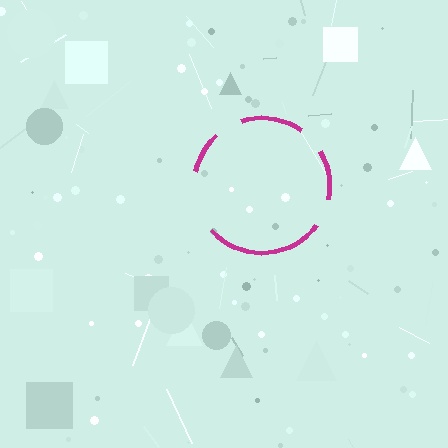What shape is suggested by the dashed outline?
The dashed outline suggests a circle.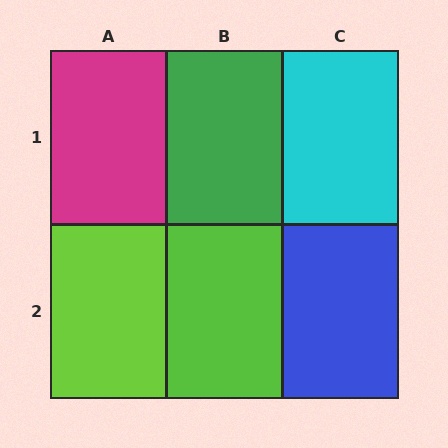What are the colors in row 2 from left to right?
Lime, lime, blue.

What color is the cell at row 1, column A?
Magenta.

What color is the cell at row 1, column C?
Cyan.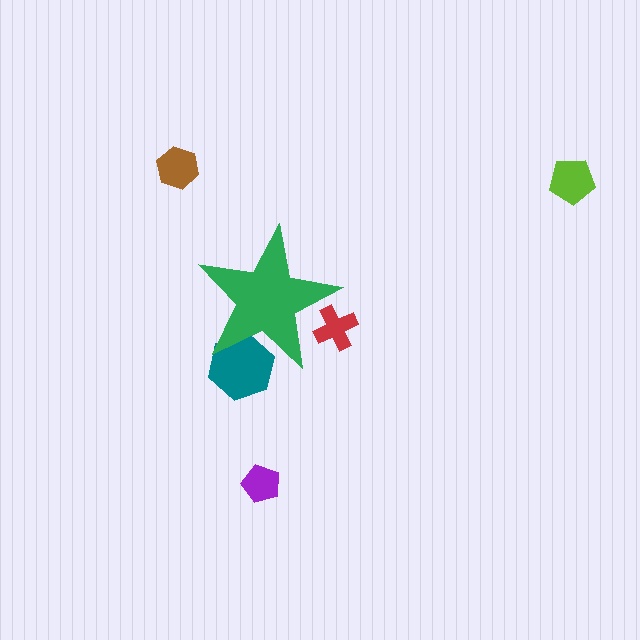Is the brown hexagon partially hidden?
No, the brown hexagon is fully visible.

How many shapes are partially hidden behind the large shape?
2 shapes are partially hidden.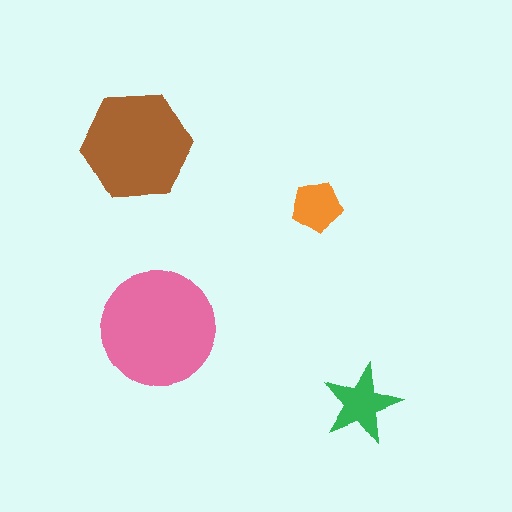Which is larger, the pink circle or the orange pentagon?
The pink circle.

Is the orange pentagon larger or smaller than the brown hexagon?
Smaller.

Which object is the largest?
The pink circle.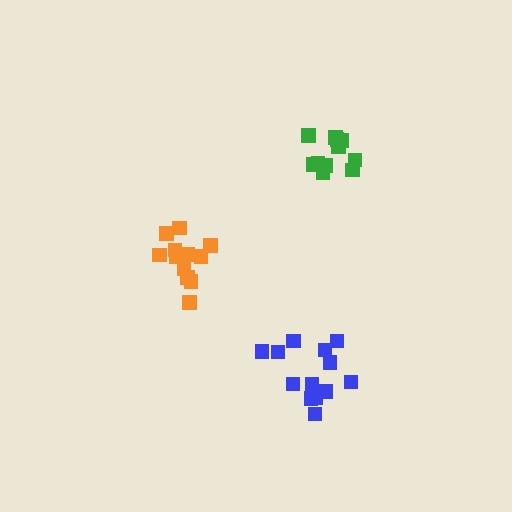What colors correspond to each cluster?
The clusters are colored: orange, blue, green.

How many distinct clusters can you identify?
There are 3 distinct clusters.